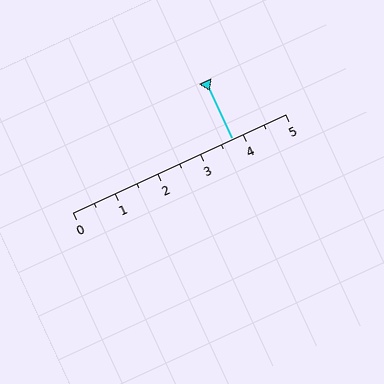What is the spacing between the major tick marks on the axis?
The major ticks are spaced 1 apart.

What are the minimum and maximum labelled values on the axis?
The axis runs from 0 to 5.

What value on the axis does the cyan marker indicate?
The marker indicates approximately 3.8.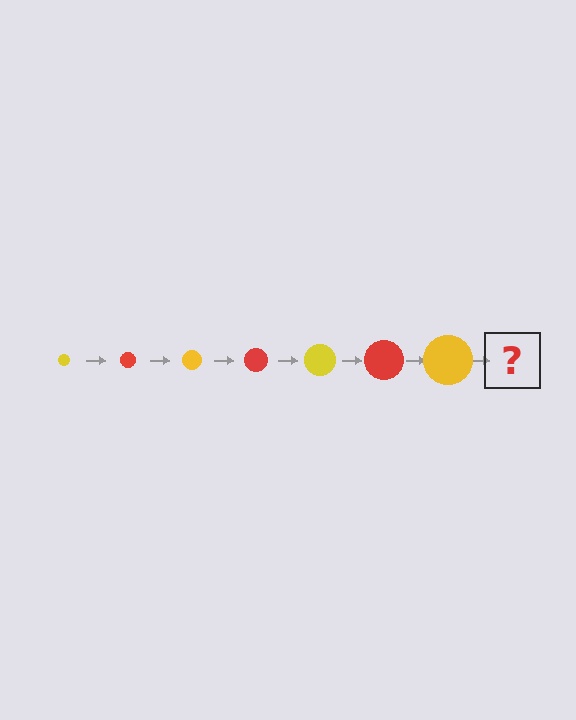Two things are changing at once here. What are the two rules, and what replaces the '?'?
The two rules are that the circle grows larger each step and the color cycles through yellow and red. The '?' should be a red circle, larger than the previous one.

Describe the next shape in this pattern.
It should be a red circle, larger than the previous one.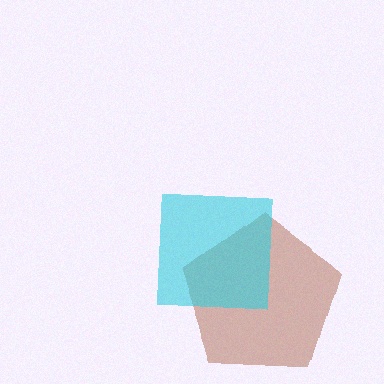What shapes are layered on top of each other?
The layered shapes are: a brown pentagon, a cyan square.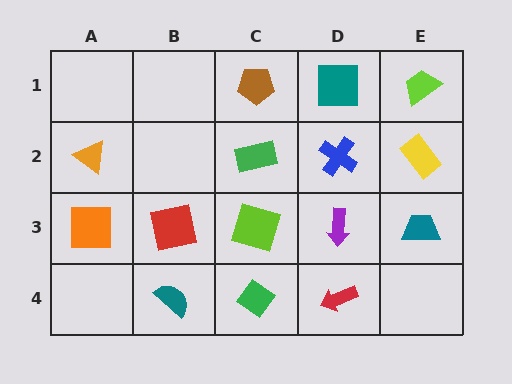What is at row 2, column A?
An orange triangle.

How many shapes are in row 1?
3 shapes.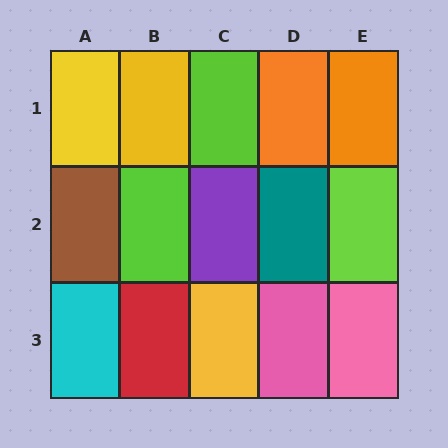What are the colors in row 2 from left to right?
Brown, lime, purple, teal, lime.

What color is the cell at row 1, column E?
Orange.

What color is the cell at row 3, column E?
Pink.